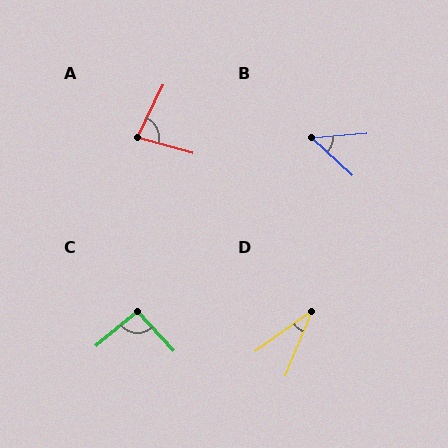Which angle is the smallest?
D, at approximately 32 degrees.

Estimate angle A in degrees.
Approximately 79 degrees.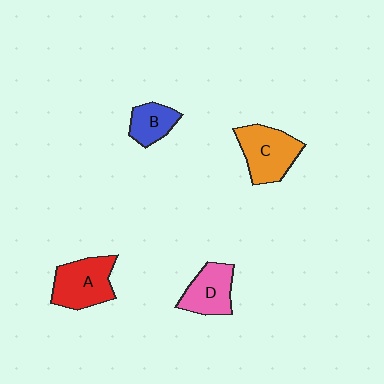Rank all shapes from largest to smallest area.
From largest to smallest: C (orange), A (red), D (pink), B (blue).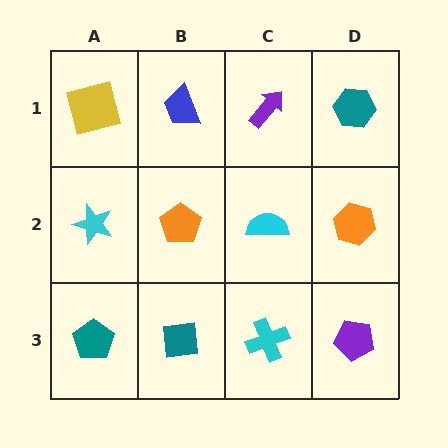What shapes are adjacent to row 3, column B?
An orange pentagon (row 2, column B), a teal pentagon (row 3, column A), a cyan cross (row 3, column C).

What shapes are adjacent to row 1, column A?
A cyan star (row 2, column A), a blue trapezoid (row 1, column B).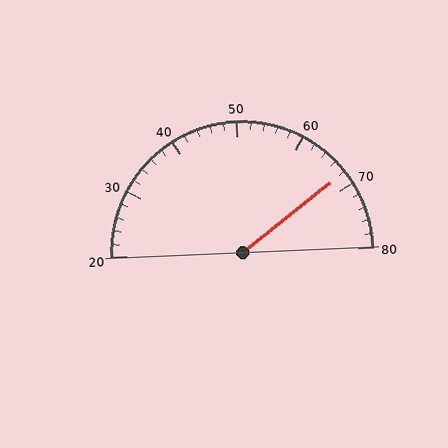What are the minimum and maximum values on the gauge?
The gauge ranges from 20 to 80.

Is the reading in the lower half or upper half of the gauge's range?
The reading is in the upper half of the range (20 to 80).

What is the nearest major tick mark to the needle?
The nearest major tick mark is 70.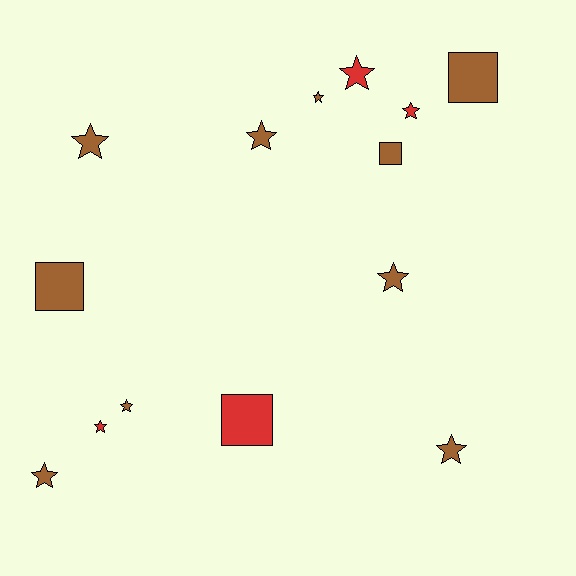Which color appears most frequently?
Brown, with 10 objects.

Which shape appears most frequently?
Star, with 10 objects.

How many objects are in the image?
There are 14 objects.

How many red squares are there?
There is 1 red square.